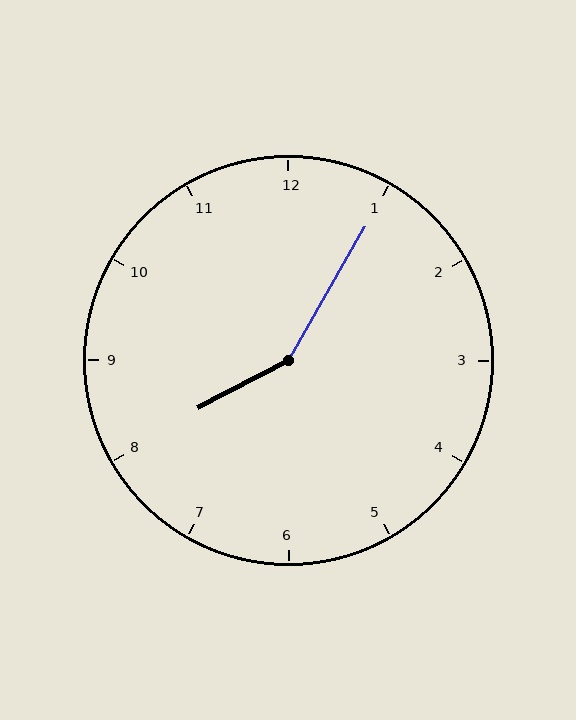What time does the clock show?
8:05.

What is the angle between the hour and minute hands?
Approximately 148 degrees.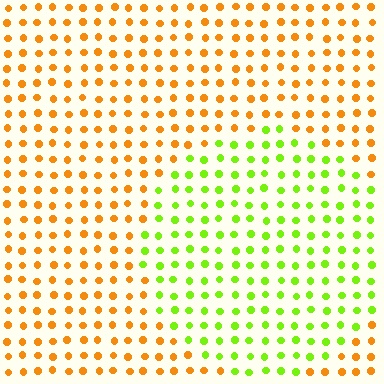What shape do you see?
I see a circle.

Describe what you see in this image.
The image is filled with small orange elements in a uniform arrangement. A circle-shaped region is visible where the elements are tinted to a slightly different hue, forming a subtle color boundary.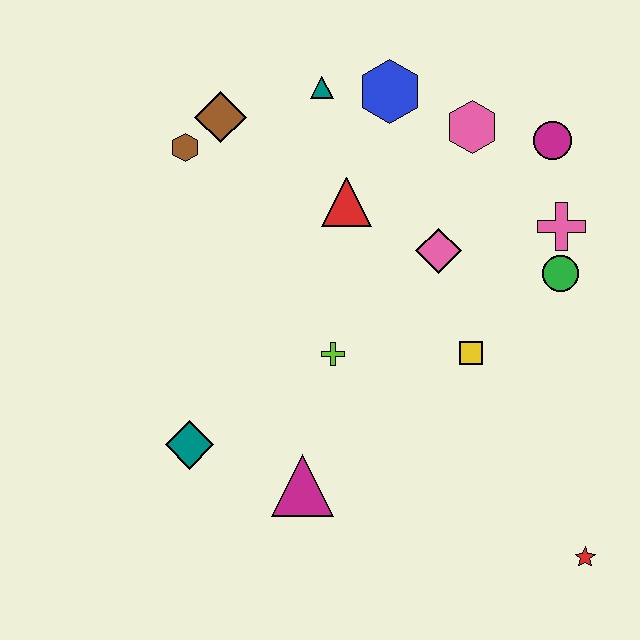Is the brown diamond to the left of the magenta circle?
Yes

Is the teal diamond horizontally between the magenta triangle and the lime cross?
No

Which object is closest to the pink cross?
The green circle is closest to the pink cross.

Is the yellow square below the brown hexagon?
Yes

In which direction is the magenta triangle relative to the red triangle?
The magenta triangle is below the red triangle.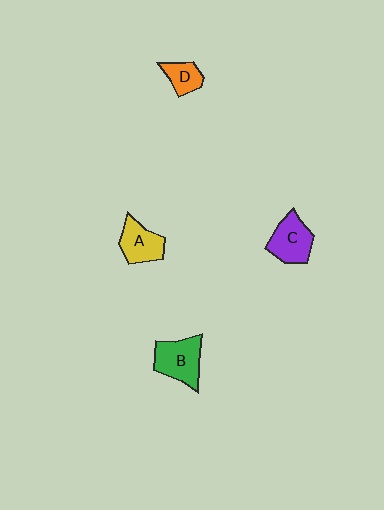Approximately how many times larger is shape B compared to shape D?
Approximately 1.8 times.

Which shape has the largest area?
Shape B (green).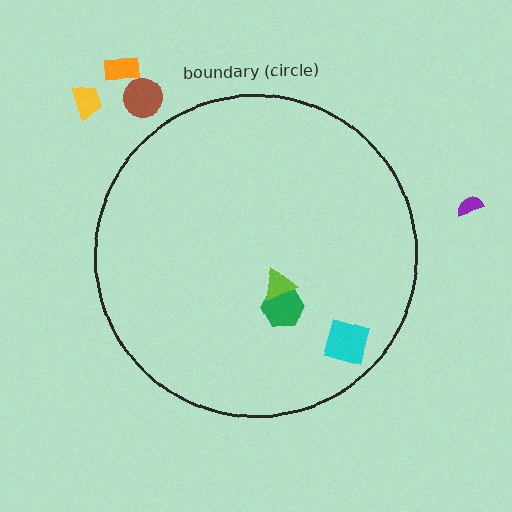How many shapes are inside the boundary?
3 inside, 4 outside.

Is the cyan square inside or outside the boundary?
Inside.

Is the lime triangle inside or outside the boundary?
Inside.